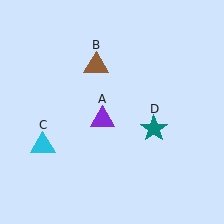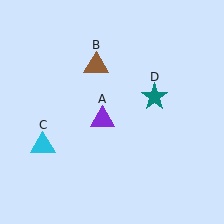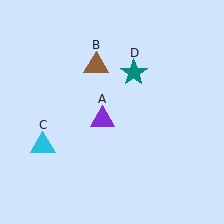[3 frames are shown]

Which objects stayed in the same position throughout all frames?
Purple triangle (object A) and brown triangle (object B) and cyan triangle (object C) remained stationary.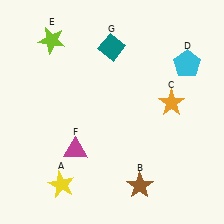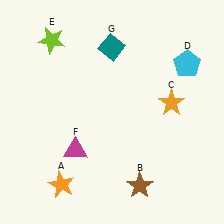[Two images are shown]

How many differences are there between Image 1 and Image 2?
There is 1 difference between the two images.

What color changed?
The star (A) changed from yellow in Image 1 to orange in Image 2.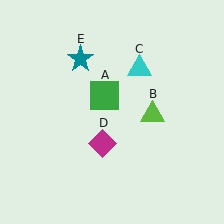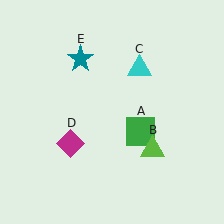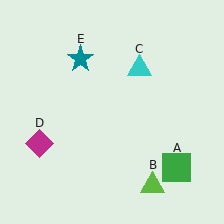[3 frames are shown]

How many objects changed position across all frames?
3 objects changed position: green square (object A), lime triangle (object B), magenta diamond (object D).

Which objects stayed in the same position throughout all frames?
Cyan triangle (object C) and teal star (object E) remained stationary.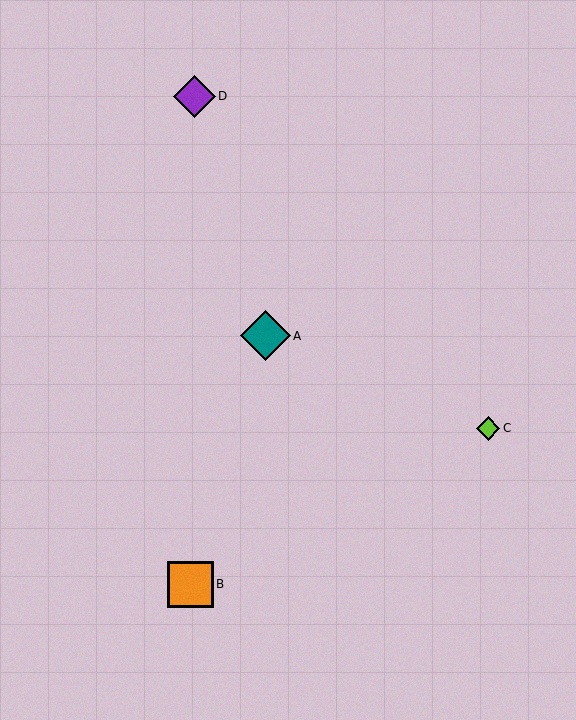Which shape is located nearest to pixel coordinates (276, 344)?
The teal diamond (labeled A) at (266, 336) is nearest to that location.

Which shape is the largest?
The teal diamond (labeled A) is the largest.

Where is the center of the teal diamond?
The center of the teal diamond is at (266, 336).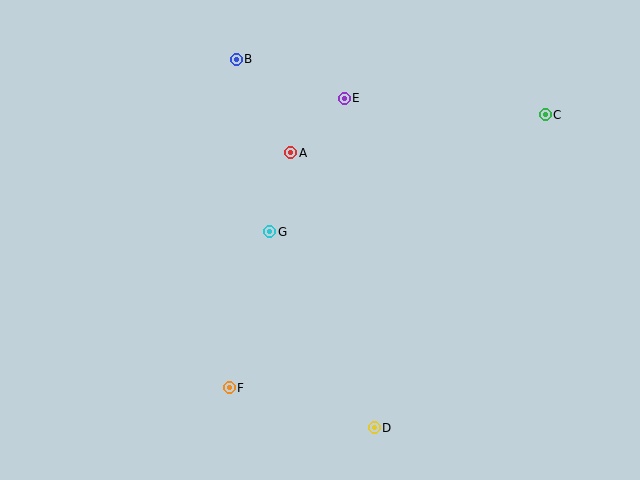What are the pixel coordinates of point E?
Point E is at (344, 98).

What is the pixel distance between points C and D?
The distance between C and D is 357 pixels.